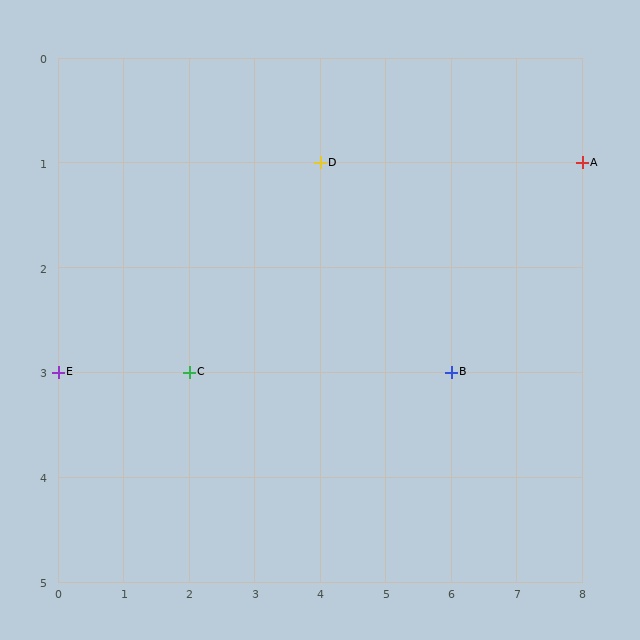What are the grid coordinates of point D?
Point D is at grid coordinates (4, 1).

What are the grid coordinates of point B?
Point B is at grid coordinates (6, 3).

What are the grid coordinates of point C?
Point C is at grid coordinates (2, 3).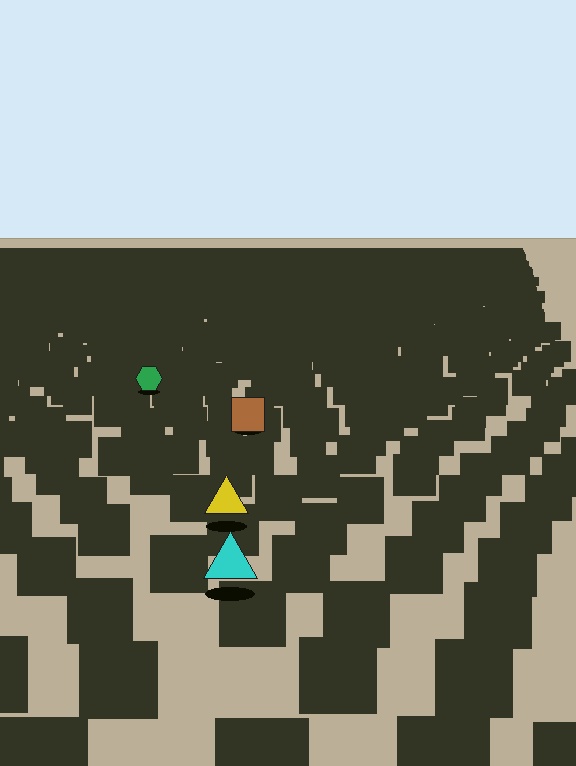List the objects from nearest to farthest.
From nearest to farthest: the cyan triangle, the yellow triangle, the brown square, the green hexagon.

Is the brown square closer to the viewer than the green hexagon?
Yes. The brown square is closer — you can tell from the texture gradient: the ground texture is coarser near it.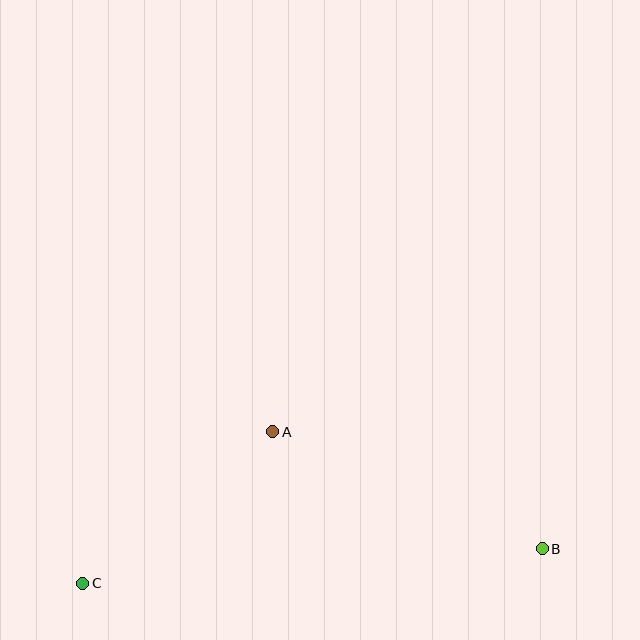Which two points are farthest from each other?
Points B and C are farthest from each other.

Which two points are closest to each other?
Points A and C are closest to each other.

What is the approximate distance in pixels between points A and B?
The distance between A and B is approximately 294 pixels.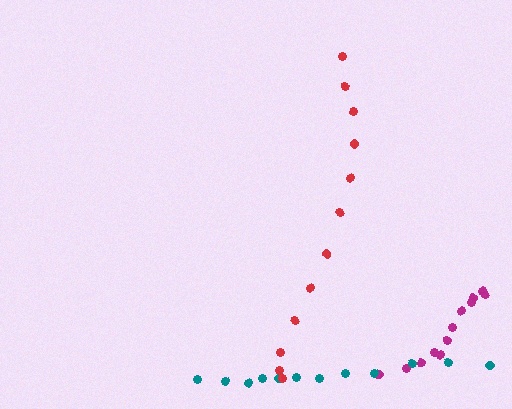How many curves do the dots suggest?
There are 3 distinct paths.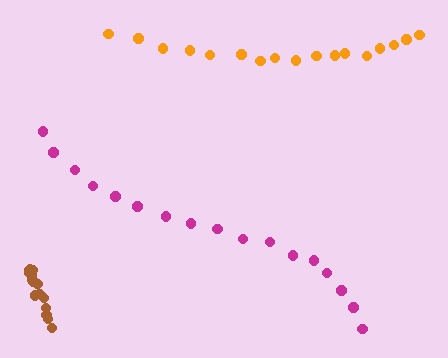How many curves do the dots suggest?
There are 3 distinct paths.